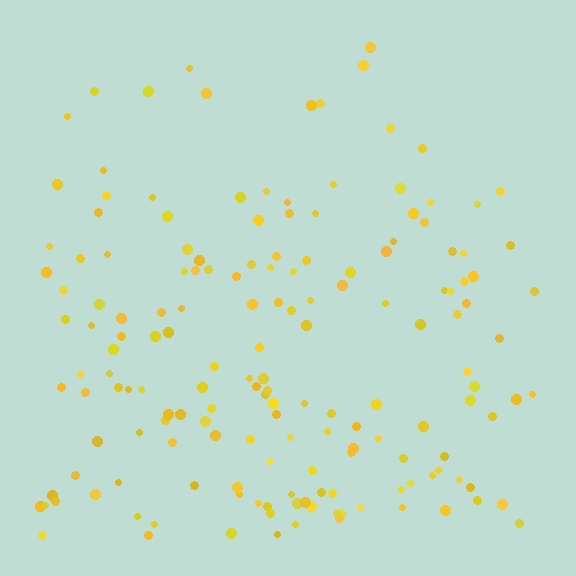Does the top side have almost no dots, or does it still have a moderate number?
Still a moderate number, just noticeably fewer than the bottom.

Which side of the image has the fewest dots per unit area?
The top.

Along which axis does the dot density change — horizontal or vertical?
Vertical.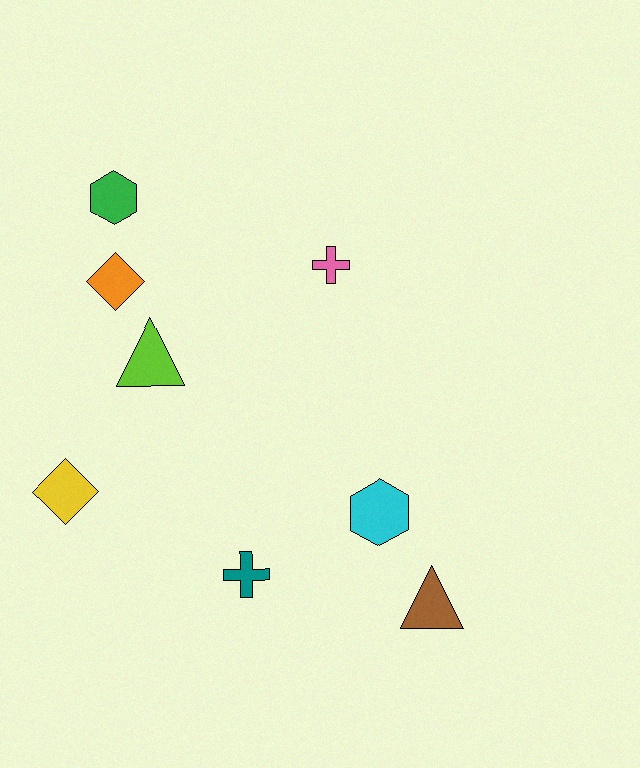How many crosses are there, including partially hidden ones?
There are 2 crosses.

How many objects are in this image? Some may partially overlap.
There are 8 objects.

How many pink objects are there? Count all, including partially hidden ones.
There is 1 pink object.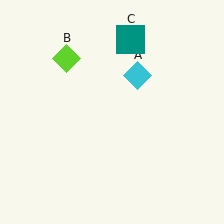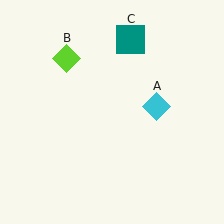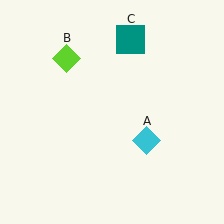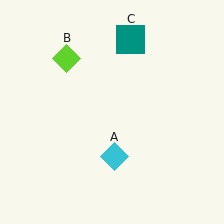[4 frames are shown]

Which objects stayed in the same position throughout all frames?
Lime diamond (object B) and teal square (object C) remained stationary.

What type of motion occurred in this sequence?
The cyan diamond (object A) rotated clockwise around the center of the scene.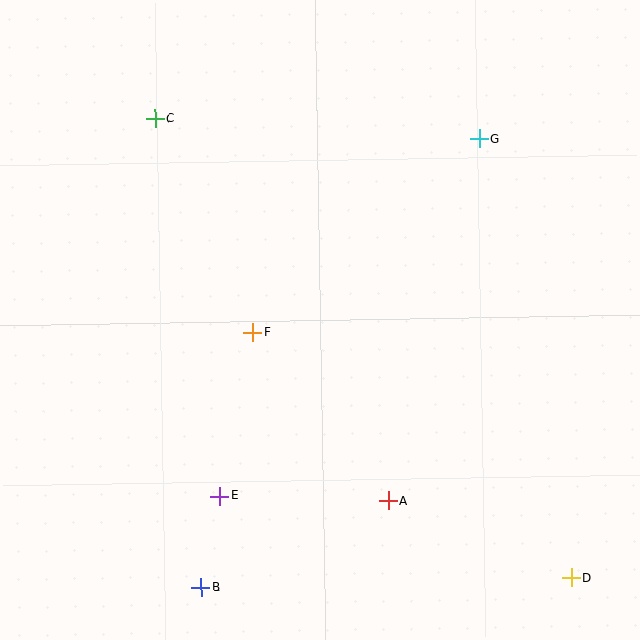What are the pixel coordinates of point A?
Point A is at (388, 500).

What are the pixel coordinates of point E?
Point E is at (220, 496).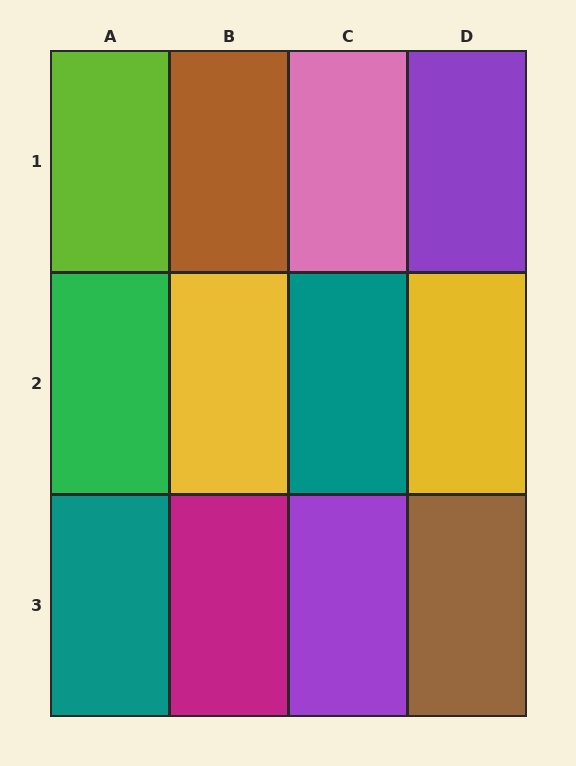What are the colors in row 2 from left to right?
Green, yellow, teal, yellow.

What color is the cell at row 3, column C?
Purple.